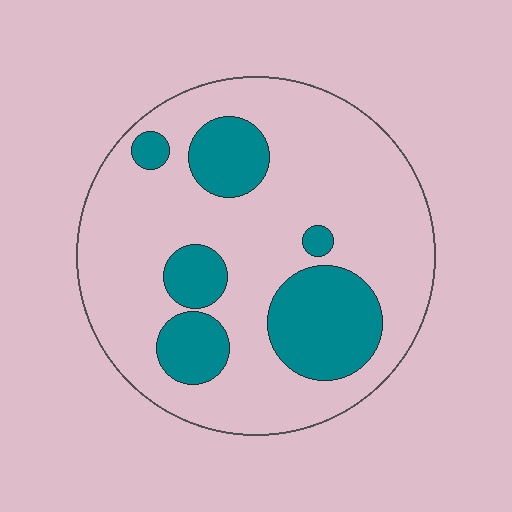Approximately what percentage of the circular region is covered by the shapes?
Approximately 25%.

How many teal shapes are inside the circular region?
6.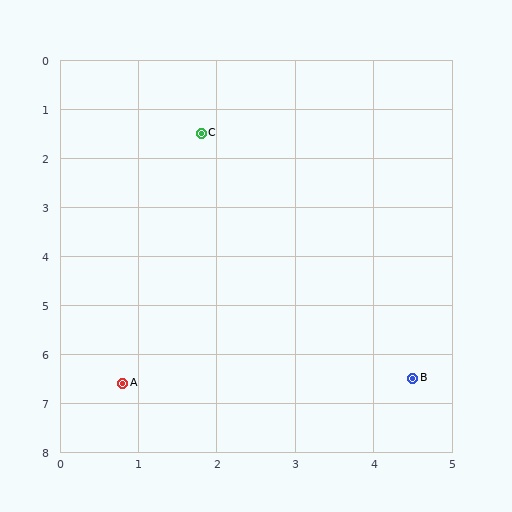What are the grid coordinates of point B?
Point B is at approximately (4.5, 6.5).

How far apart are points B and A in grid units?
Points B and A are about 3.7 grid units apart.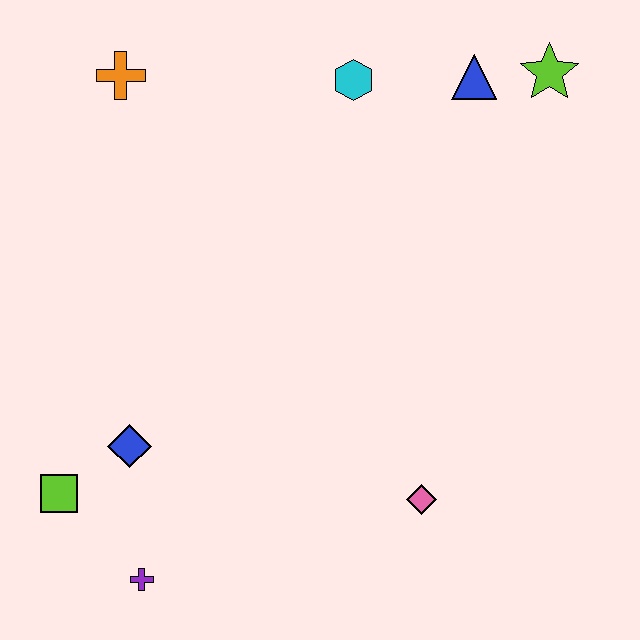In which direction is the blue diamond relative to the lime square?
The blue diamond is to the right of the lime square.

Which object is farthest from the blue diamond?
The lime star is farthest from the blue diamond.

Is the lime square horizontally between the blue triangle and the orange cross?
No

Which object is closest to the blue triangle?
The lime star is closest to the blue triangle.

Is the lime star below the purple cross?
No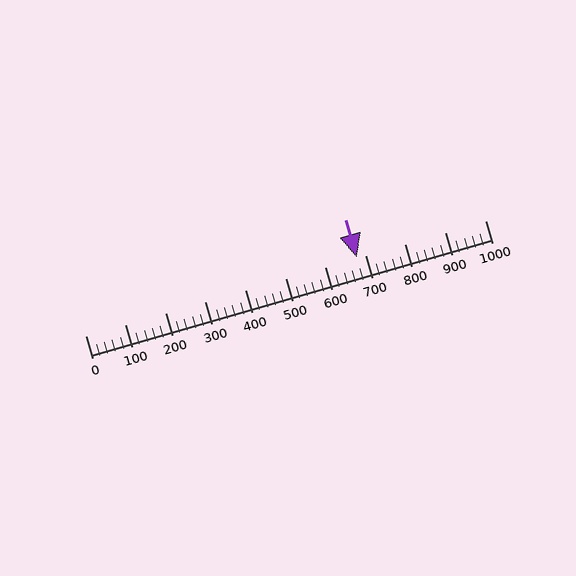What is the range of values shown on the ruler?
The ruler shows values from 0 to 1000.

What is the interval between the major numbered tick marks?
The major tick marks are spaced 100 units apart.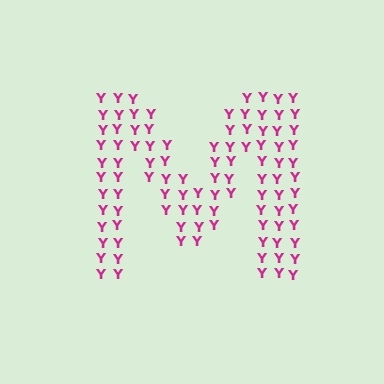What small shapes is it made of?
It is made of small letter Y's.